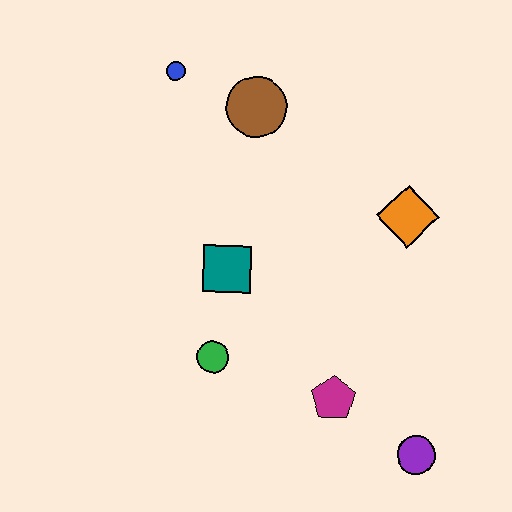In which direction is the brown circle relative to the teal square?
The brown circle is above the teal square.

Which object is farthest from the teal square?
The purple circle is farthest from the teal square.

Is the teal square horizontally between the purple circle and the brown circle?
No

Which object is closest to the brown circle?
The blue circle is closest to the brown circle.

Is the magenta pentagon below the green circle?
Yes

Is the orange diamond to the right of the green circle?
Yes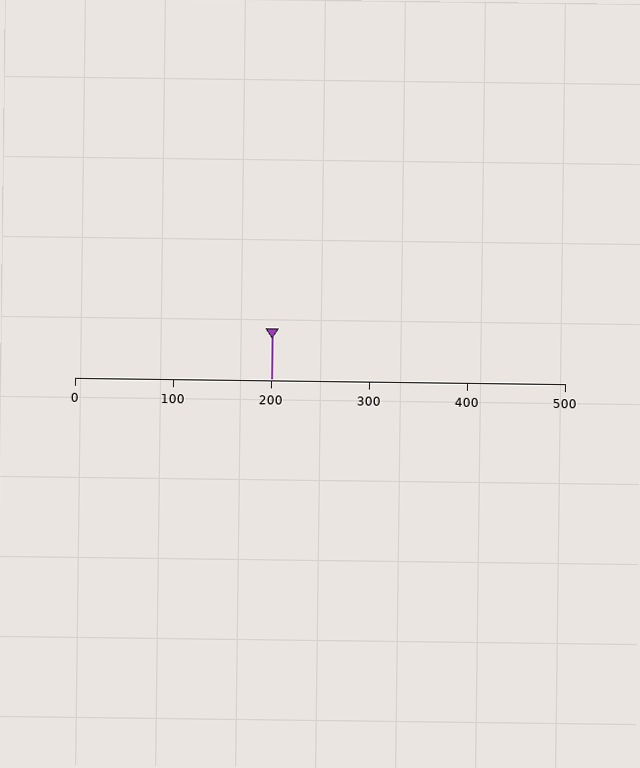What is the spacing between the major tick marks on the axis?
The major ticks are spaced 100 apart.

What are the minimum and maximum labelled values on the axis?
The axis runs from 0 to 500.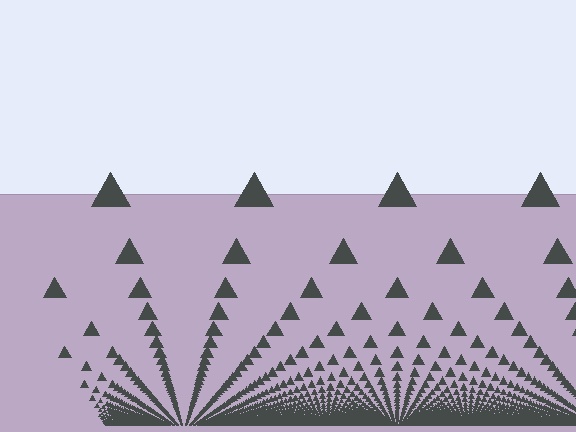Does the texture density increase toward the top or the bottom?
Density increases toward the bottom.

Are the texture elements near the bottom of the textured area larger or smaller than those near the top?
Smaller. The gradient is inverted — elements near the bottom are smaller and denser.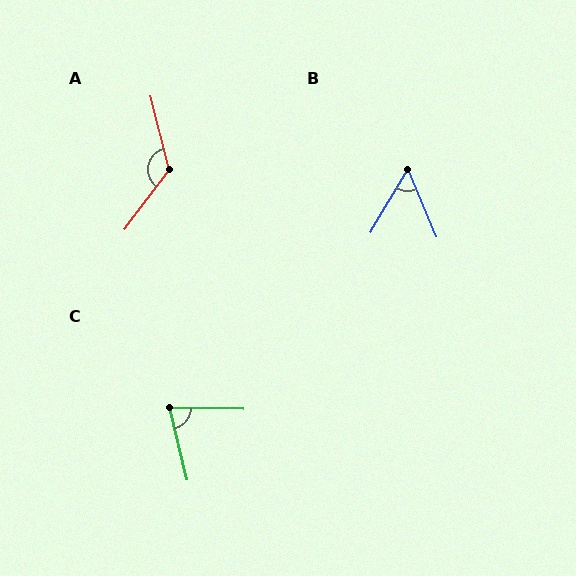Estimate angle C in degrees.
Approximately 75 degrees.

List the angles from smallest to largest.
B (54°), C (75°), A (129°).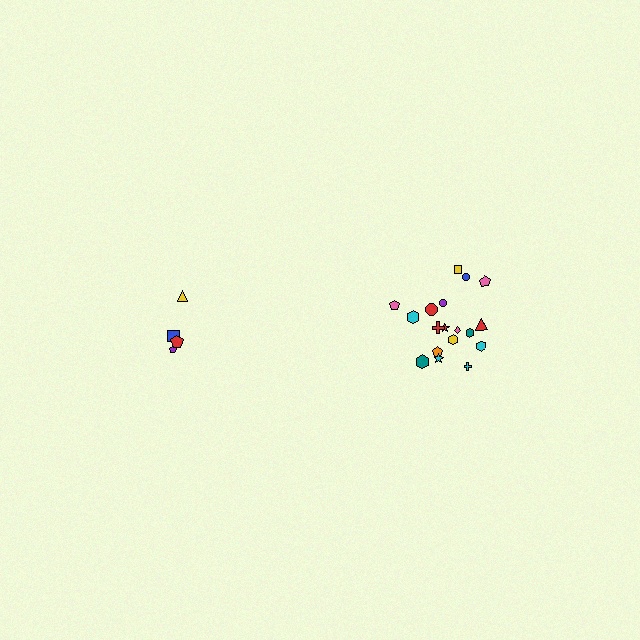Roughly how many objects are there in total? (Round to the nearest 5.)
Roughly 20 objects in total.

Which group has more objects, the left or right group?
The right group.